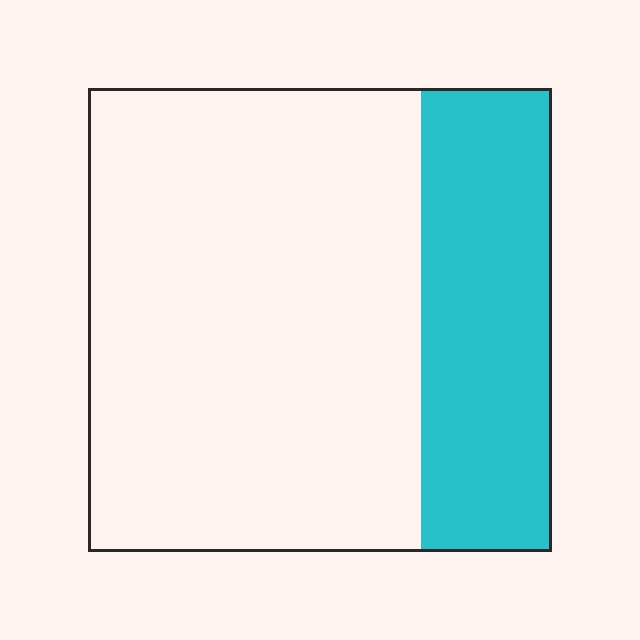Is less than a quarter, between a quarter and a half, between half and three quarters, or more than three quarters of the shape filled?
Between a quarter and a half.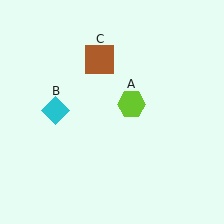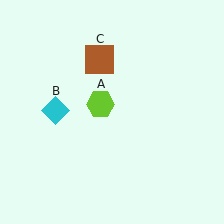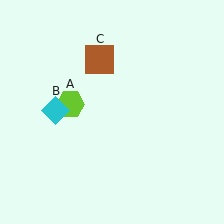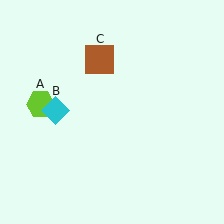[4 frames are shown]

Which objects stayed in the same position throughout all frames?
Cyan diamond (object B) and brown square (object C) remained stationary.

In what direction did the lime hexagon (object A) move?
The lime hexagon (object A) moved left.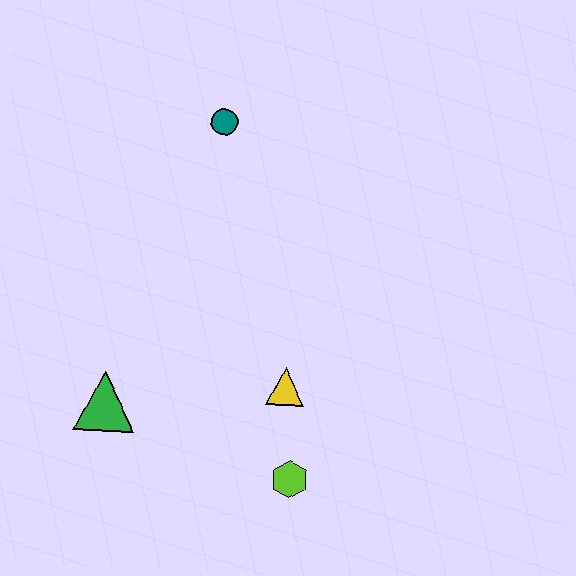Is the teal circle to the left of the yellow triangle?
Yes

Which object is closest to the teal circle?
The yellow triangle is closest to the teal circle.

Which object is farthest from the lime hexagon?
The teal circle is farthest from the lime hexagon.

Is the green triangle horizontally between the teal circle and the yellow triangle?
No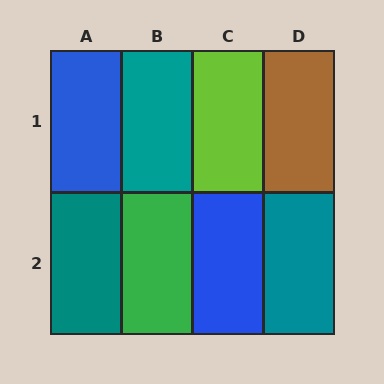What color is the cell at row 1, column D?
Brown.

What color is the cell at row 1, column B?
Teal.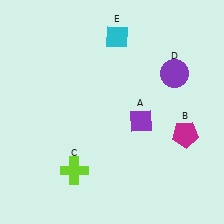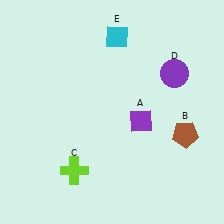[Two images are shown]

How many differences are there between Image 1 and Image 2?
There is 1 difference between the two images.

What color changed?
The pentagon (B) changed from magenta in Image 1 to brown in Image 2.